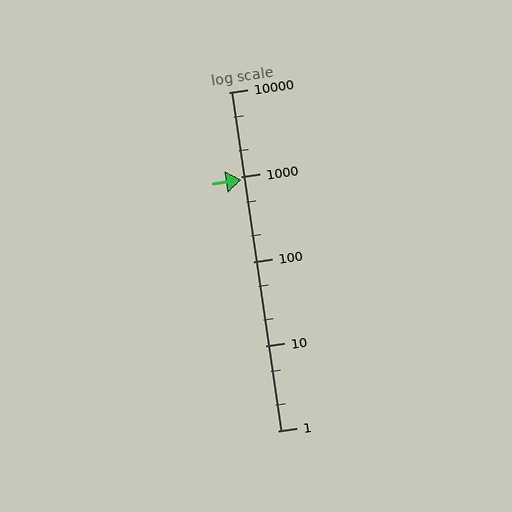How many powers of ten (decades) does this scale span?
The scale spans 4 decades, from 1 to 10000.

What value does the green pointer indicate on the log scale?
The pointer indicates approximately 930.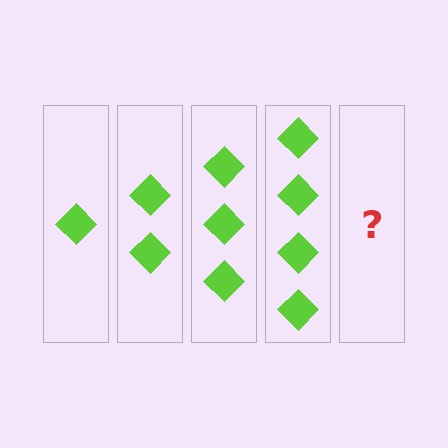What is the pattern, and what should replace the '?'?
The pattern is that each step adds one more diamond. The '?' should be 5 diamonds.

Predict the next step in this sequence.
The next step is 5 diamonds.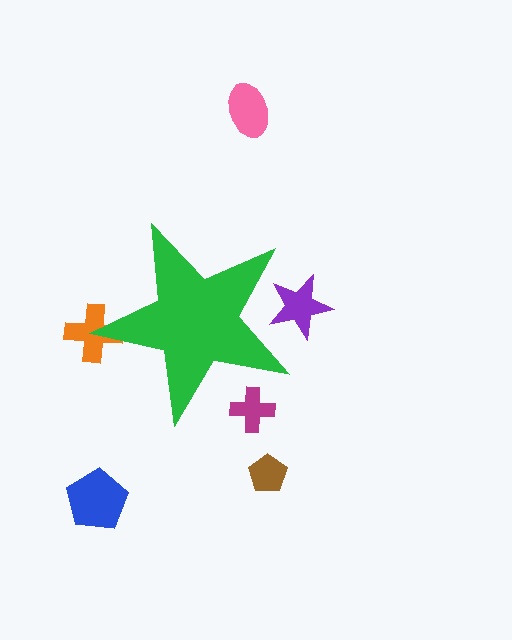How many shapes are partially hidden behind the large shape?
3 shapes are partially hidden.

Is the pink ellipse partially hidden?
No, the pink ellipse is fully visible.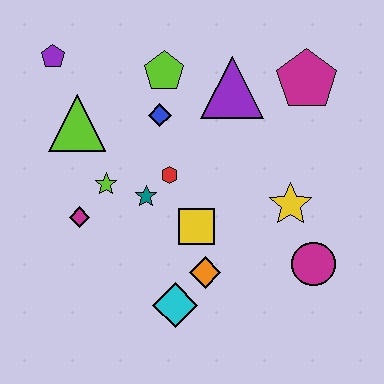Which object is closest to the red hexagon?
The teal star is closest to the red hexagon.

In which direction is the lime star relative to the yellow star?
The lime star is to the left of the yellow star.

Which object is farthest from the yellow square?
The purple pentagon is farthest from the yellow square.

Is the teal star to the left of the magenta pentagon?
Yes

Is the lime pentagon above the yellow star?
Yes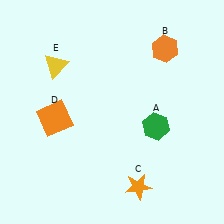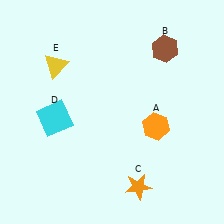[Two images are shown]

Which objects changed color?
A changed from green to orange. B changed from orange to brown. D changed from orange to cyan.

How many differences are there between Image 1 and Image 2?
There are 3 differences between the two images.